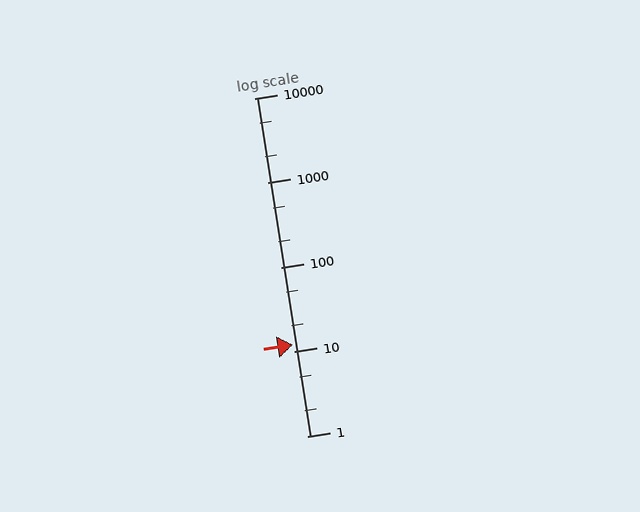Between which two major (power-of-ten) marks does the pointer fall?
The pointer is between 10 and 100.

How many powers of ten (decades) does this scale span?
The scale spans 4 decades, from 1 to 10000.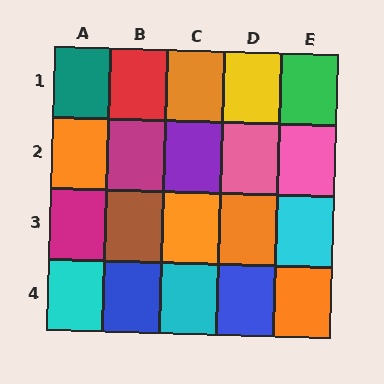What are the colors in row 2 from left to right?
Orange, magenta, purple, pink, pink.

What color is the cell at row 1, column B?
Red.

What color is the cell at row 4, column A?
Cyan.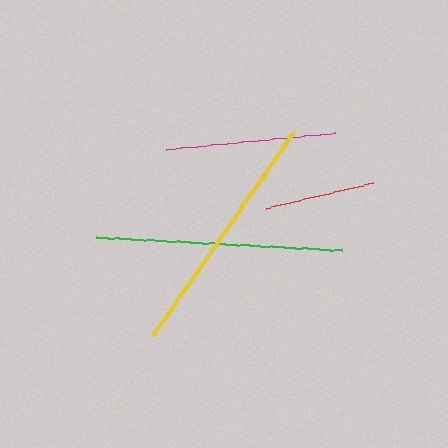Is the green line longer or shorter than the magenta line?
The green line is longer than the magenta line.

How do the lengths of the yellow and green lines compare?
The yellow and green lines are approximately the same length.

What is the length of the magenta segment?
The magenta segment is approximately 170 pixels long.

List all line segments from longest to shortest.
From longest to shortest: yellow, green, magenta, red.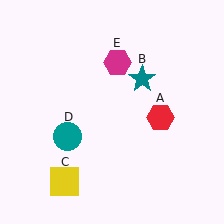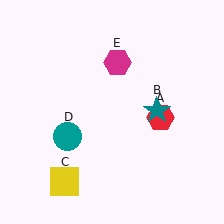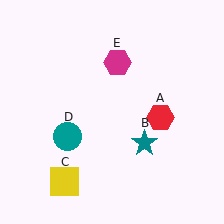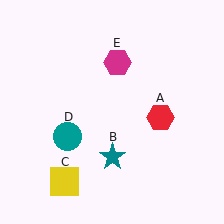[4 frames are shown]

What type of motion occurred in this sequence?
The teal star (object B) rotated clockwise around the center of the scene.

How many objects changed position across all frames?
1 object changed position: teal star (object B).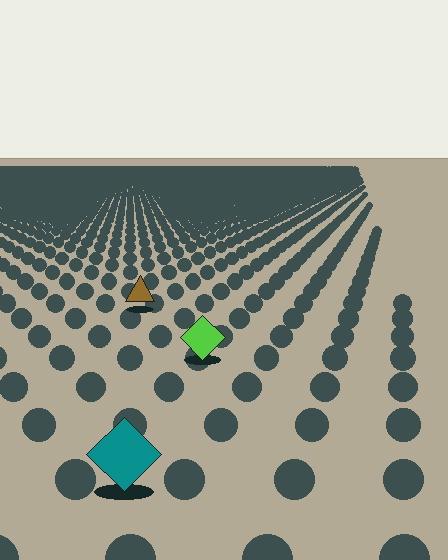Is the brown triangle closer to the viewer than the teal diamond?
No. The teal diamond is closer — you can tell from the texture gradient: the ground texture is coarser near it.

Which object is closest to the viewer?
The teal diamond is closest. The texture marks near it are larger and more spread out.